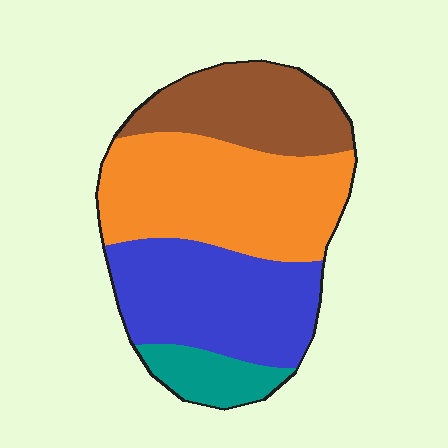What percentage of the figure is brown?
Brown covers roughly 20% of the figure.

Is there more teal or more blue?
Blue.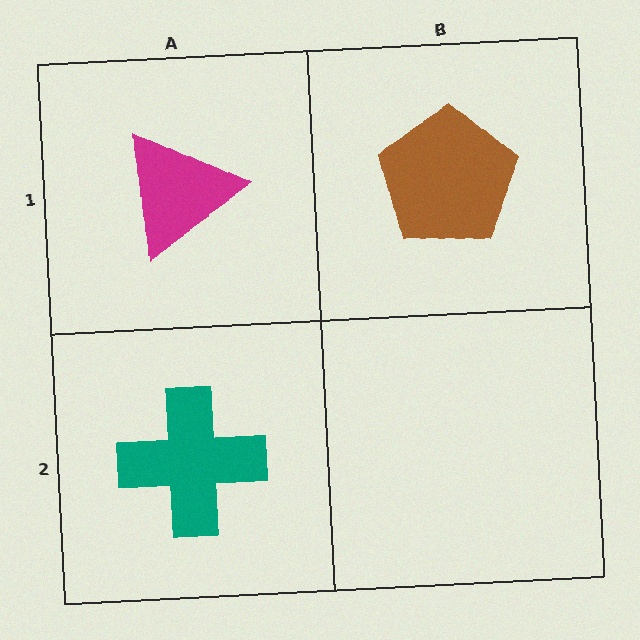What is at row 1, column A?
A magenta triangle.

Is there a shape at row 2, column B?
No, that cell is empty.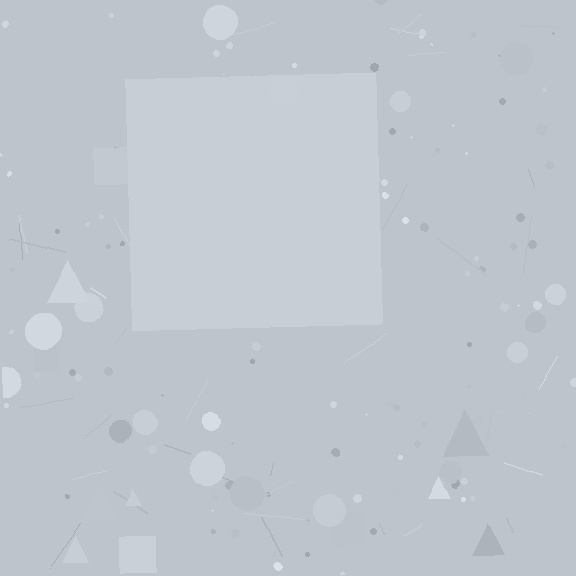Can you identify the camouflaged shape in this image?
The camouflaged shape is a square.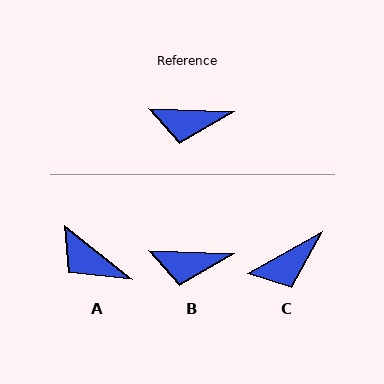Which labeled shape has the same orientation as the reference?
B.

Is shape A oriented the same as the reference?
No, it is off by about 37 degrees.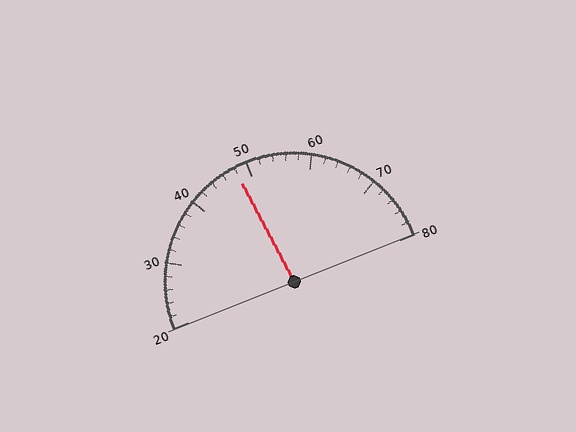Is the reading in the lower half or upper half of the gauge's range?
The reading is in the lower half of the range (20 to 80).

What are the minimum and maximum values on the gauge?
The gauge ranges from 20 to 80.